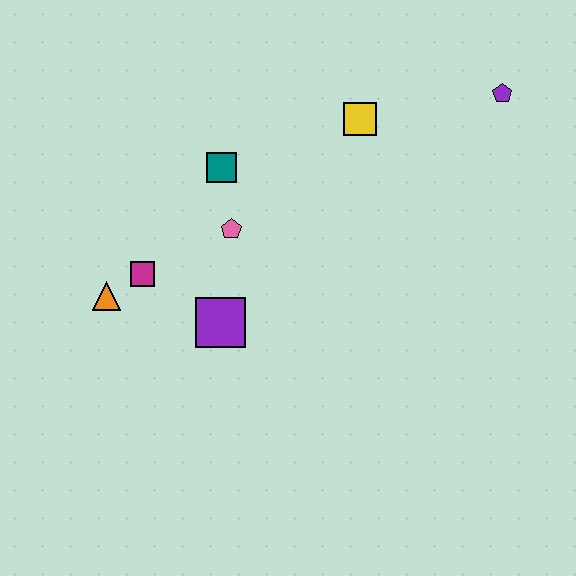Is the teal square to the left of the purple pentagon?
Yes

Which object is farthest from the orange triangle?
The purple pentagon is farthest from the orange triangle.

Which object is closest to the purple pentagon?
The yellow square is closest to the purple pentagon.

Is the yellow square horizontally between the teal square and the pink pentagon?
No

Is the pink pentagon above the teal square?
No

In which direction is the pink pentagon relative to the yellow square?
The pink pentagon is to the left of the yellow square.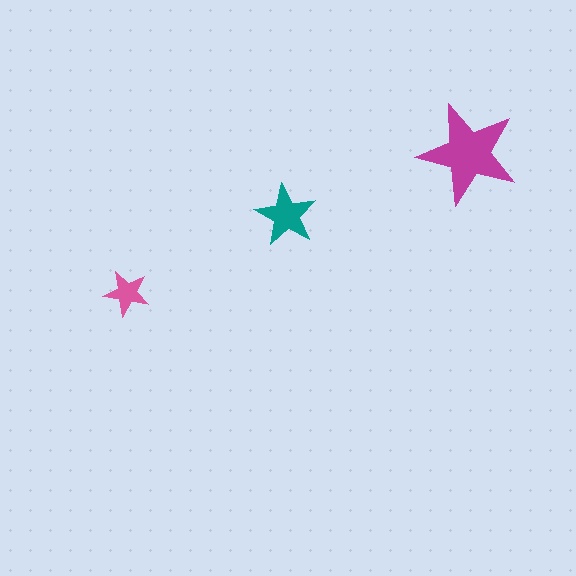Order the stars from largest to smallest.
the magenta one, the teal one, the pink one.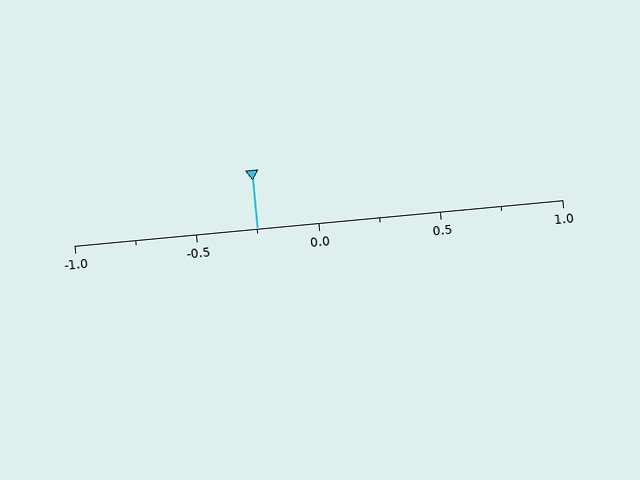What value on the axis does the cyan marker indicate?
The marker indicates approximately -0.25.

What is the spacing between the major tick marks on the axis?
The major ticks are spaced 0.5 apart.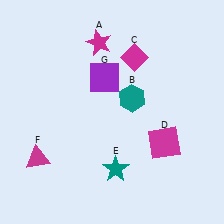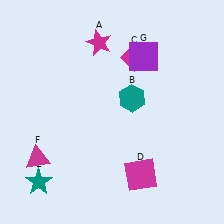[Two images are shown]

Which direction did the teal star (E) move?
The teal star (E) moved left.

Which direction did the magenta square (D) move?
The magenta square (D) moved down.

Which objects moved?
The objects that moved are: the magenta square (D), the teal star (E), the purple square (G).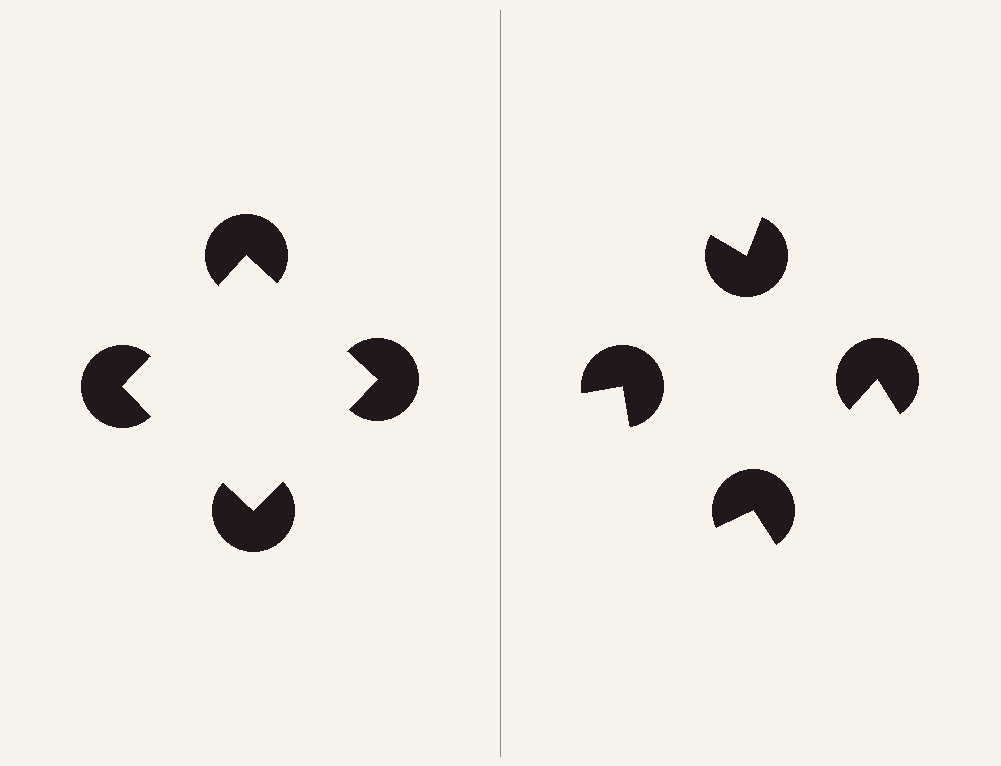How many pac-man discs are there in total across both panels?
8 — 4 on each side.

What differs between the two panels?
The pac-man discs are positioned identically on both sides; only the wedge orientations differ. On the left they align to a square; on the right they are misaligned.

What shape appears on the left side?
An illusory square.